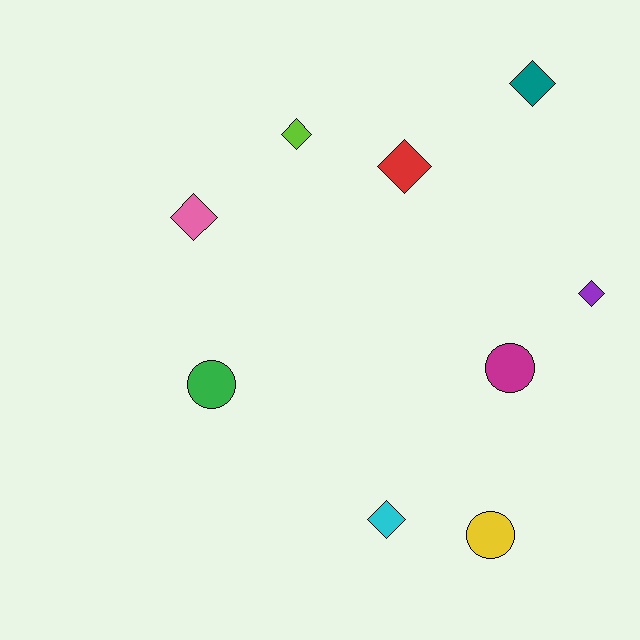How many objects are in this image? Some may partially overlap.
There are 9 objects.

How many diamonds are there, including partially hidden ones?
There are 6 diamonds.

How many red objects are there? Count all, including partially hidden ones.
There is 1 red object.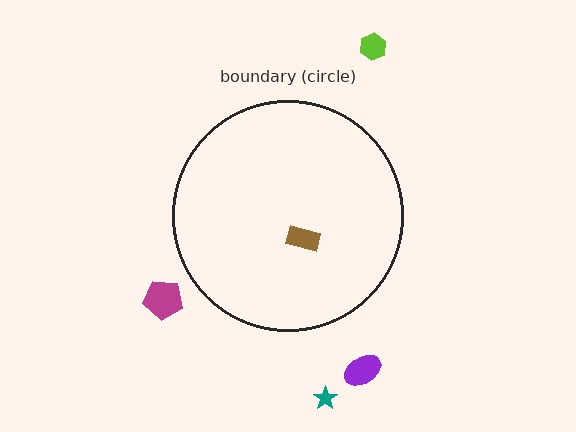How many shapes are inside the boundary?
1 inside, 4 outside.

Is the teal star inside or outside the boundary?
Outside.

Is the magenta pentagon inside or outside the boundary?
Outside.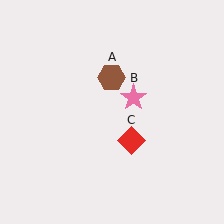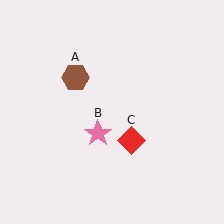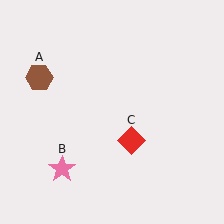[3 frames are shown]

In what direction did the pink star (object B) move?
The pink star (object B) moved down and to the left.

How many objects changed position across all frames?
2 objects changed position: brown hexagon (object A), pink star (object B).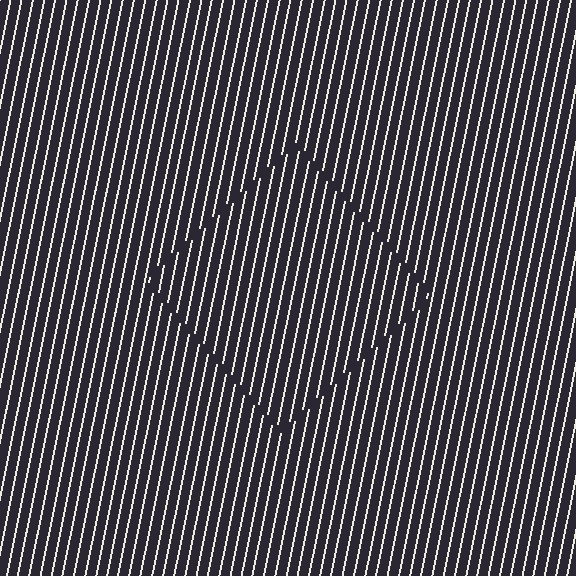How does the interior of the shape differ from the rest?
The interior of the shape contains the same grating, shifted by half a period — the contour is defined by the phase discontinuity where line-ends from the inner and outer gratings abut.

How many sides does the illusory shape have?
4 sides — the line-ends trace a square.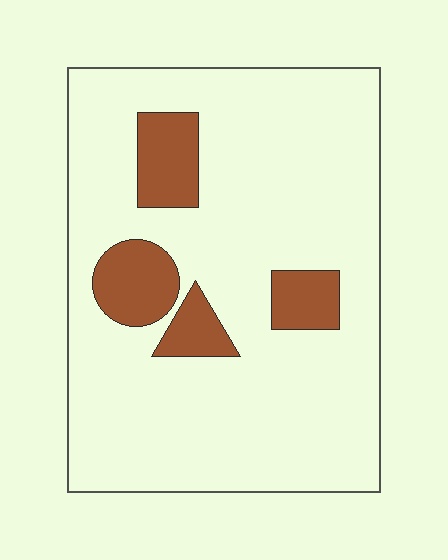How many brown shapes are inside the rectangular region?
4.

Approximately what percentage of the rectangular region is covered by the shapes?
Approximately 15%.